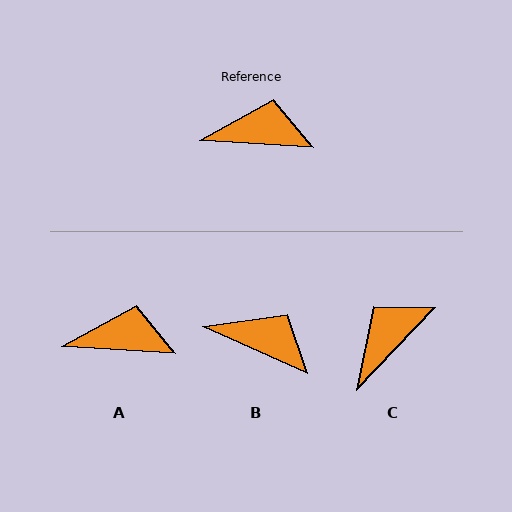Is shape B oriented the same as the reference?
No, it is off by about 20 degrees.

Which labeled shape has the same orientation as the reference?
A.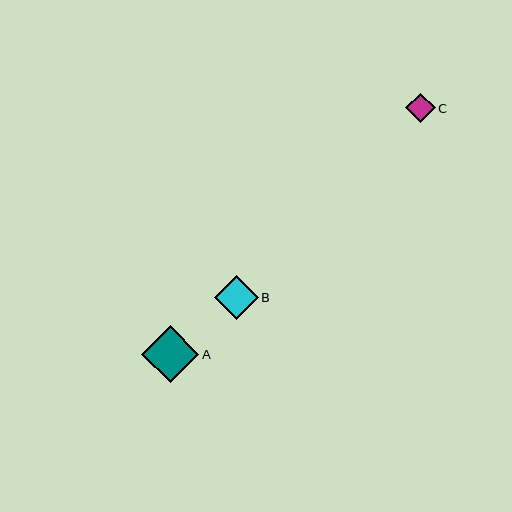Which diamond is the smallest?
Diamond C is the smallest with a size of approximately 30 pixels.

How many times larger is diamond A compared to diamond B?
Diamond A is approximately 1.3 times the size of diamond B.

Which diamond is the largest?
Diamond A is the largest with a size of approximately 57 pixels.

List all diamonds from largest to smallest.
From largest to smallest: A, B, C.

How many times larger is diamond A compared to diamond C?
Diamond A is approximately 1.9 times the size of diamond C.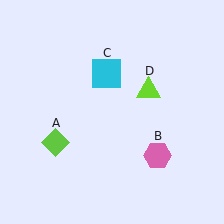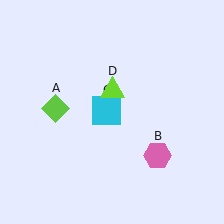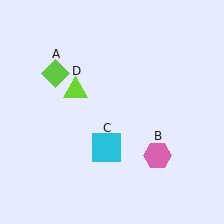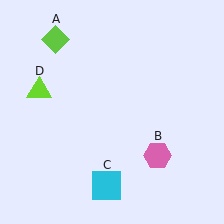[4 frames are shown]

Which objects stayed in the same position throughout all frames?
Pink hexagon (object B) remained stationary.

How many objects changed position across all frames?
3 objects changed position: lime diamond (object A), cyan square (object C), lime triangle (object D).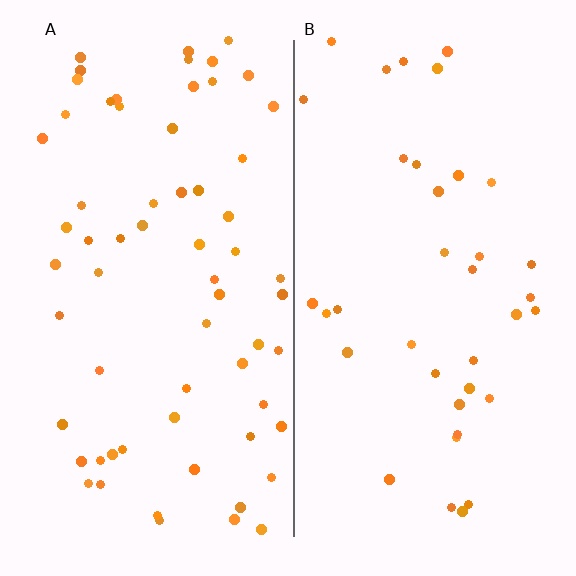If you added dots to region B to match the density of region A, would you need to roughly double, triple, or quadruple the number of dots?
Approximately double.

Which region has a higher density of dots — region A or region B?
A (the left).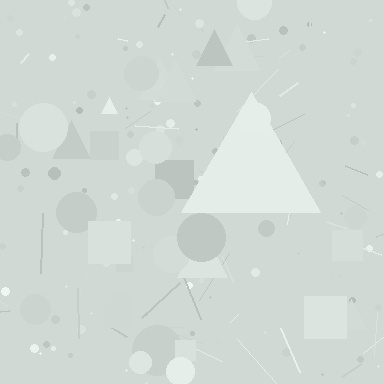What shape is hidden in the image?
A triangle is hidden in the image.